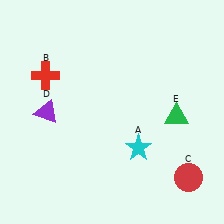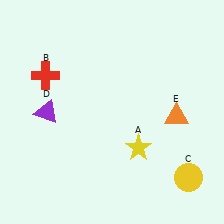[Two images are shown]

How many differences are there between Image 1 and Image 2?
There are 3 differences between the two images.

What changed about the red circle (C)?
In Image 1, C is red. In Image 2, it changed to yellow.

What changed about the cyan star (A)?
In Image 1, A is cyan. In Image 2, it changed to yellow.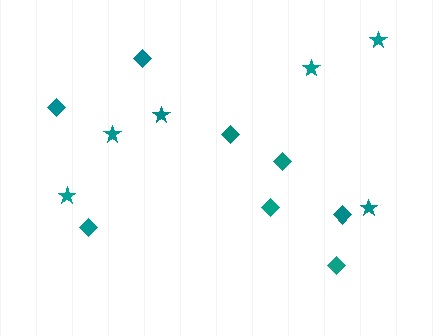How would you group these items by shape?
There are 2 groups: one group of stars (6) and one group of diamonds (8).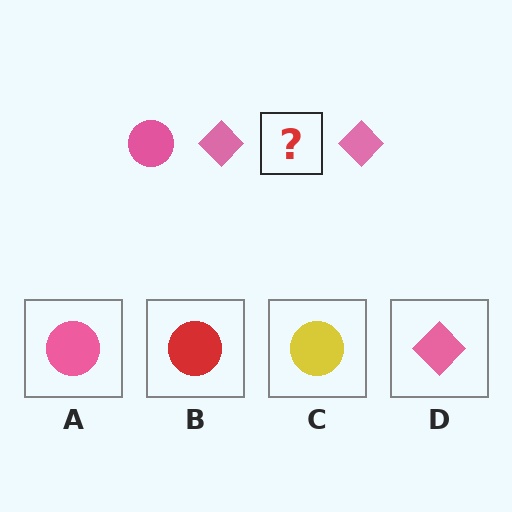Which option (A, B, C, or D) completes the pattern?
A.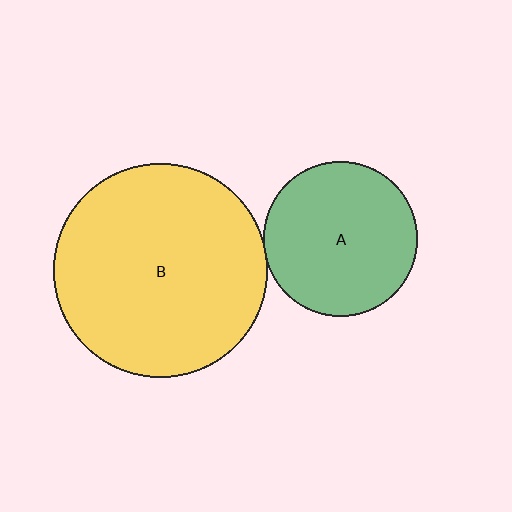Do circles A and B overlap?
Yes.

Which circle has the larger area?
Circle B (yellow).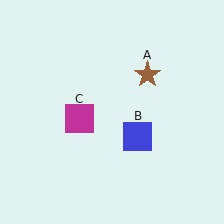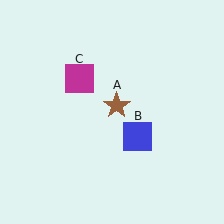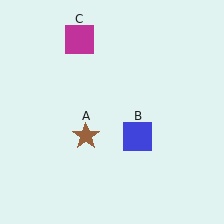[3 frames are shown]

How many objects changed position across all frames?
2 objects changed position: brown star (object A), magenta square (object C).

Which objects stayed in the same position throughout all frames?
Blue square (object B) remained stationary.